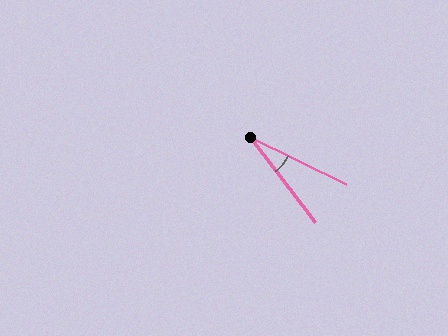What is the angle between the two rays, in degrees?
Approximately 27 degrees.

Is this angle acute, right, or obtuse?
It is acute.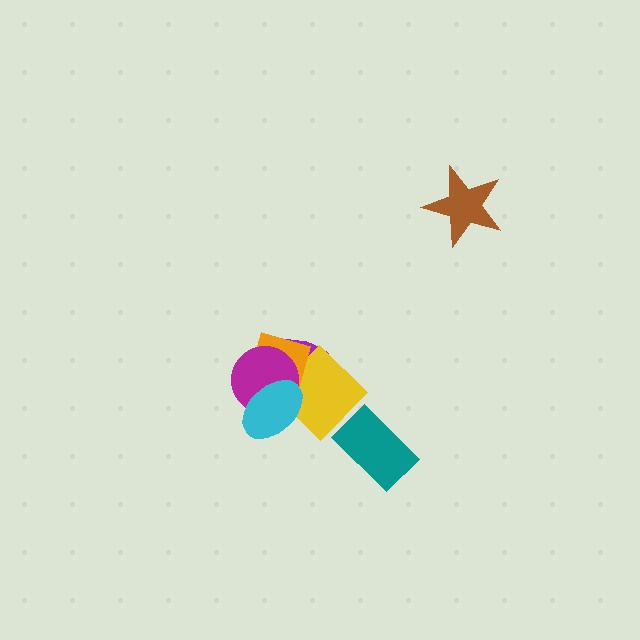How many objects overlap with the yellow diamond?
4 objects overlap with the yellow diamond.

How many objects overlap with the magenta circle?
4 objects overlap with the magenta circle.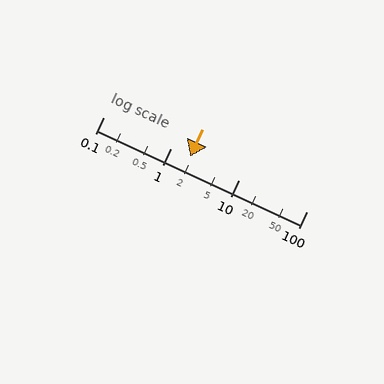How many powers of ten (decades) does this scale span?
The scale spans 3 decades, from 0.1 to 100.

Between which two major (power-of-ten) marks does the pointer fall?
The pointer is between 1 and 10.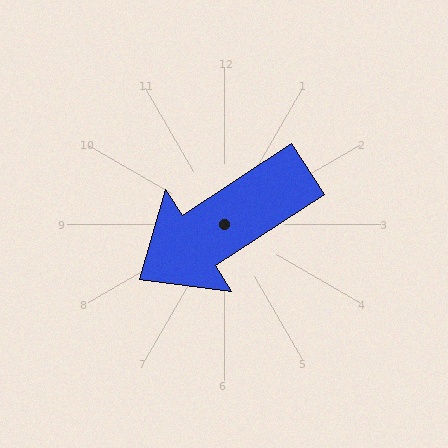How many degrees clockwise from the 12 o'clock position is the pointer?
Approximately 237 degrees.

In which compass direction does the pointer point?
Southwest.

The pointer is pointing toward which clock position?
Roughly 8 o'clock.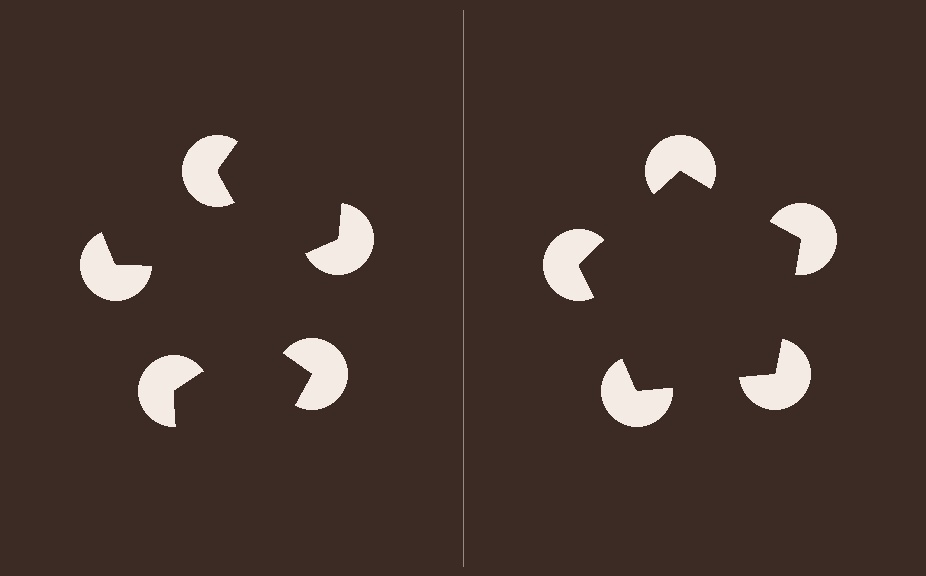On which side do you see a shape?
An illusory pentagon appears on the right side. On the left side the wedge cuts are rotated, so no coherent shape forms.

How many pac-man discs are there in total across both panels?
10 — 5 on each side.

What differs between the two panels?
The pac-man discs are positioned identically on both sides; only the wedge orientations differ. On the right they align to a pentagon; on the left they are misaligned.